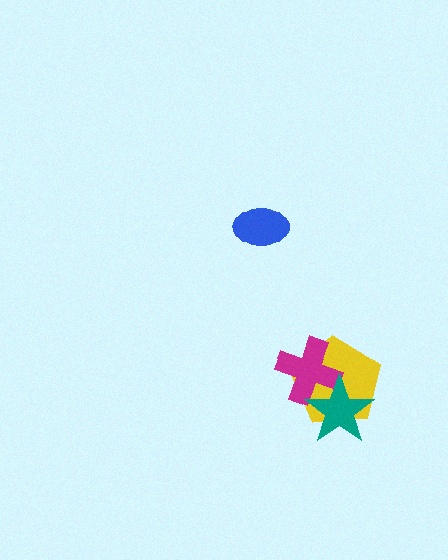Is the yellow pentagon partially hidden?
Yes, it is partially covered by another shape.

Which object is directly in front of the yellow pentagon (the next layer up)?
The magenta cross is directly in front of the yellow pentagon.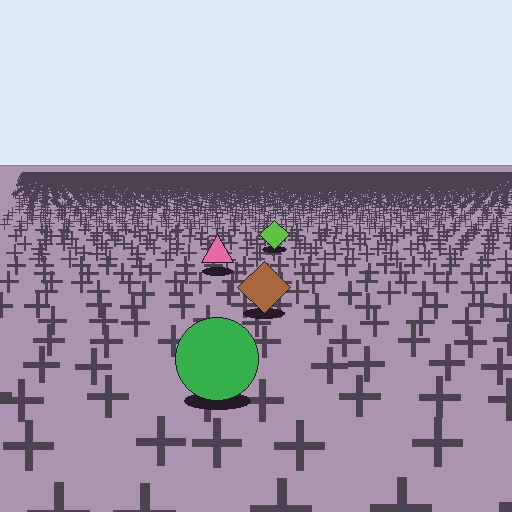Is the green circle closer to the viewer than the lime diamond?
Yes. The green circle is closer — you can tell from the texture gradient: the ground texture is coarser near it.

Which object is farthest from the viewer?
The lime diamond is farthest from the viewer. It appears smaller and the ground texture around it is denser.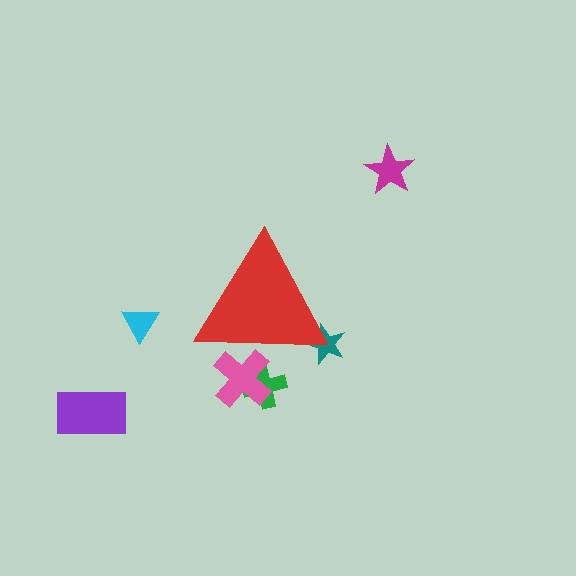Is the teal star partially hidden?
Yes, the teal star is partially hidden behind the red triangle.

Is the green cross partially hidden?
Yes, the green cross is partially hidden behind the red triangle.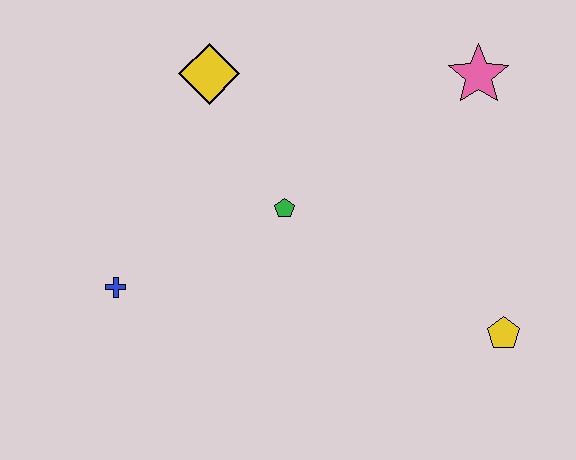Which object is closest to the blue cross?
The green pentagon is closest to the blue cross.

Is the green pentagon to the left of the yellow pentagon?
Yes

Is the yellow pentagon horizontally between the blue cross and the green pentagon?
No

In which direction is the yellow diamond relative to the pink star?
The yellow diamond is to the left of the pink star.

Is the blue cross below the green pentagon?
Yes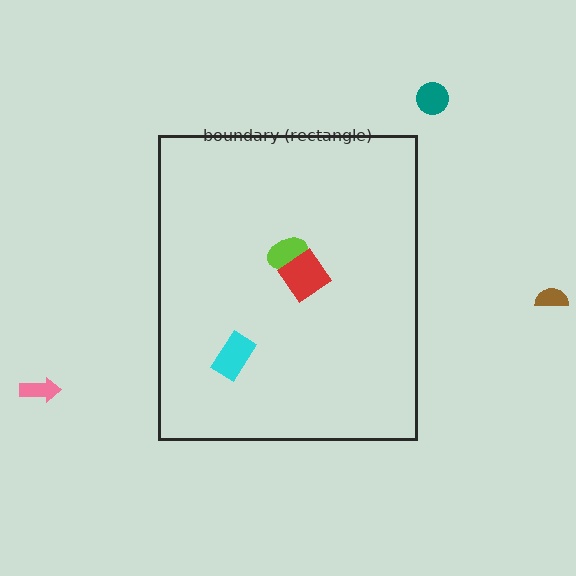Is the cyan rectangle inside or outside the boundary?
Inside.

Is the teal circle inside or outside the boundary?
Outside.